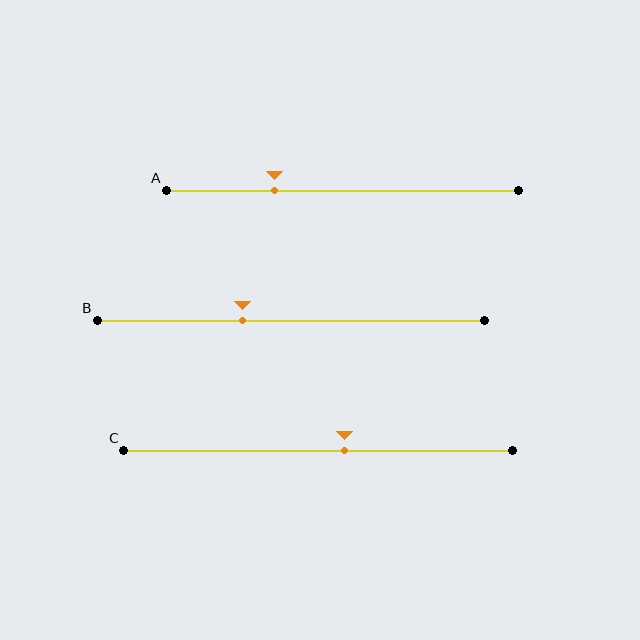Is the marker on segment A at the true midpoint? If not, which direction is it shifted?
No, the marker on segment A is shifted to the left by about 19% of the segment length.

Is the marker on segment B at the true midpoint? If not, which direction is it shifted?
No, the marker on segment B is shifted to the left by about 12% of the segment length.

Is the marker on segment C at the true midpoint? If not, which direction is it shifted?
No, the marker on segment C is shifted to the right by about 7% of the segment length.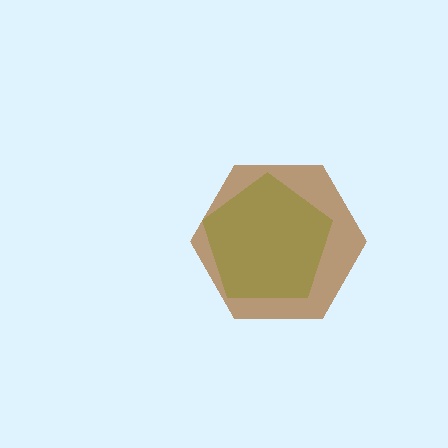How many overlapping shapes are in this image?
There are 2 overlapping shapes in the image.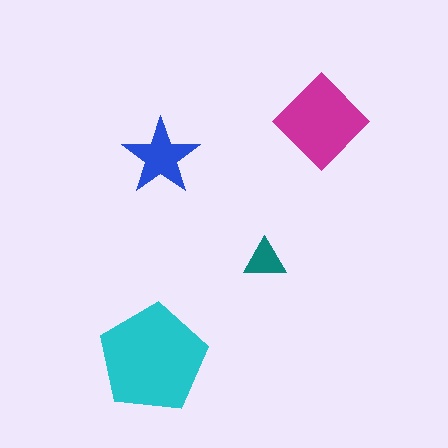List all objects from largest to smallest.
The cyan pentagon, the magenta diamond, the blue star, the teal triangle.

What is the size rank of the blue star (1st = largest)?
3rd.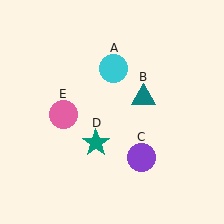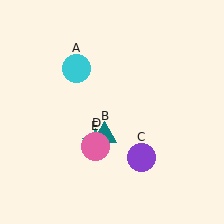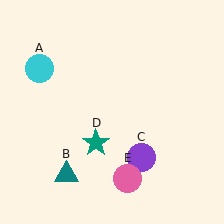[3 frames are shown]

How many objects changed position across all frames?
3 objects changed position: cyan circle (object A), teal triangle (object B), pink circle (object E).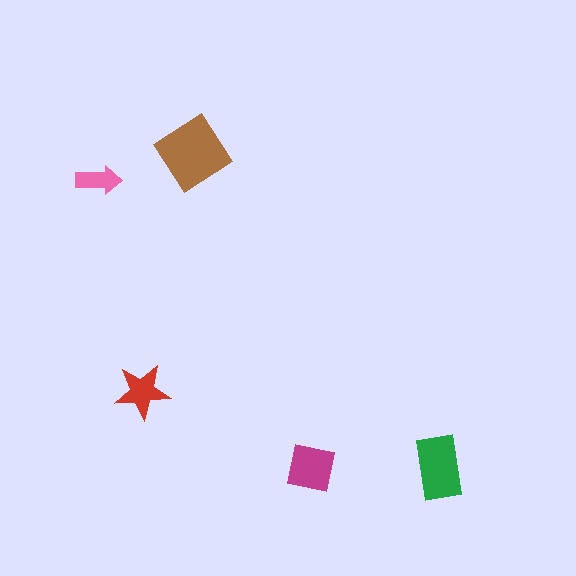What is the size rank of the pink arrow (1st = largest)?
5th.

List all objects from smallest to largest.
The pink arrow, the red star, the magenta square, the green rectangle, the brown diamond.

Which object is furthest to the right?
The green rectangle is rightmost.